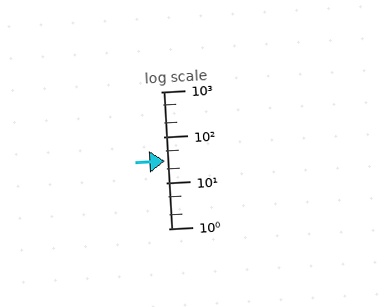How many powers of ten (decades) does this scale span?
The scale spans 3 decades, from 1 to 1000.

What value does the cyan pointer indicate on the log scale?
The pointer indicates approximately 30.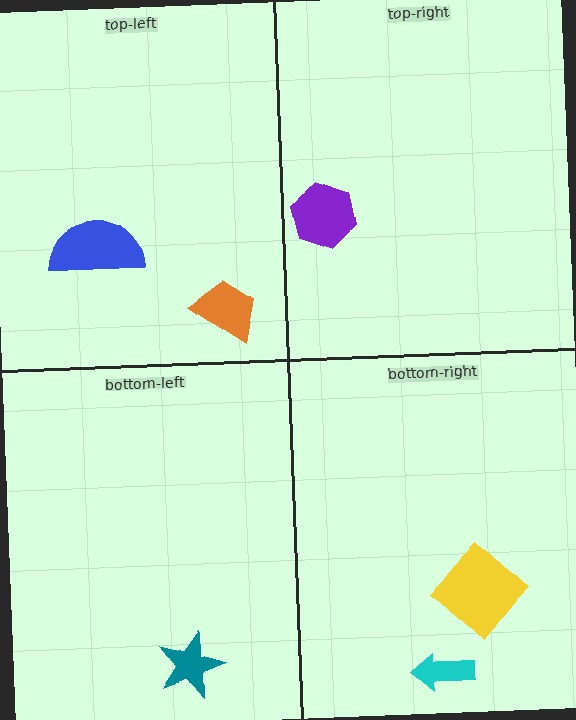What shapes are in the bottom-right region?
The yellow diamond, the cyan arrow.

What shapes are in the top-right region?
The purple hexagon.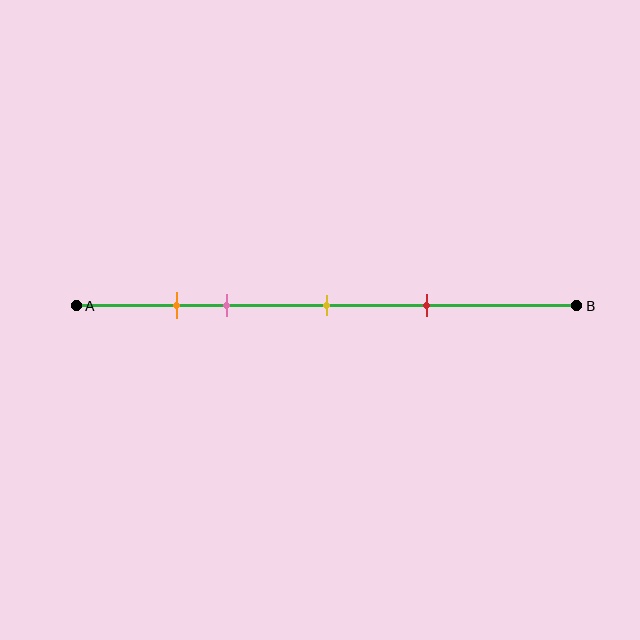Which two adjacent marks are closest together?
The orange and pink marks are the closest adjacent pair.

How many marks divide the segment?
There are 4 marks dividing the segment.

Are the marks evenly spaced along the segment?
No, the marks are not evenly spaced.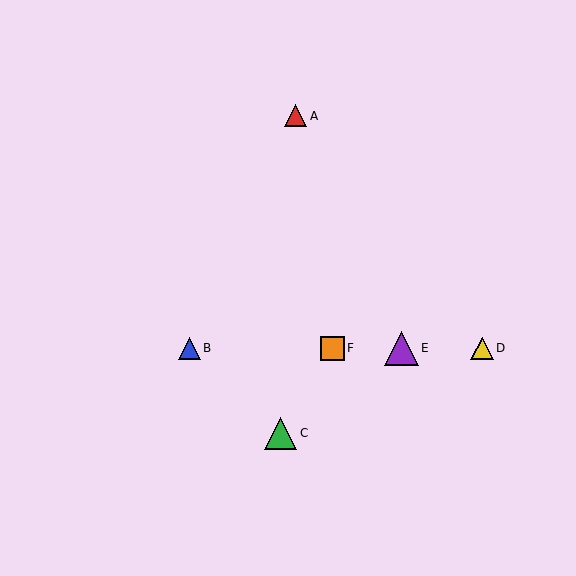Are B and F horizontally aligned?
Yes, both are at y≈348.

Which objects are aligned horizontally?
Objects B, D, E, F are aligned horizontally.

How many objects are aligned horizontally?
4 objects (B, D, E, F) are aligned horizontally.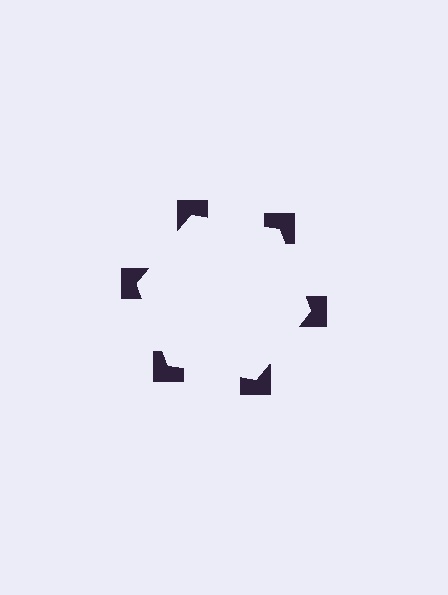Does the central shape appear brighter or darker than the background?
It typically appears slightly brighter than the background, even though no actual brightness change is drawn.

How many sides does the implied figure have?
6 sides.